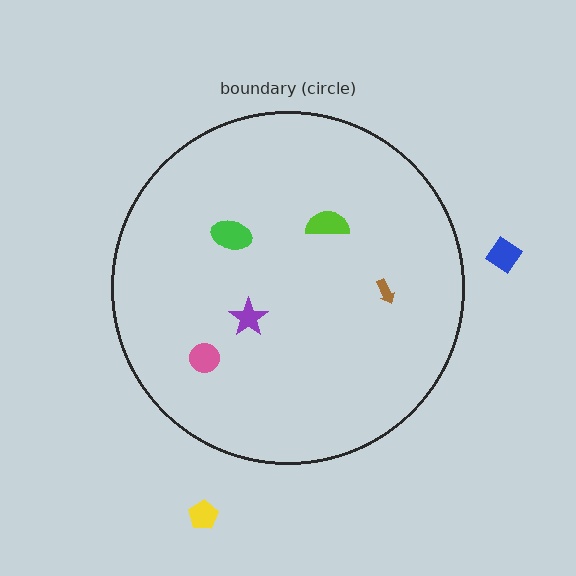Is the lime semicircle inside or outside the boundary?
Inside.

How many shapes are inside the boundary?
5 inside, 2 outside.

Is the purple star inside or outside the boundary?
Inside.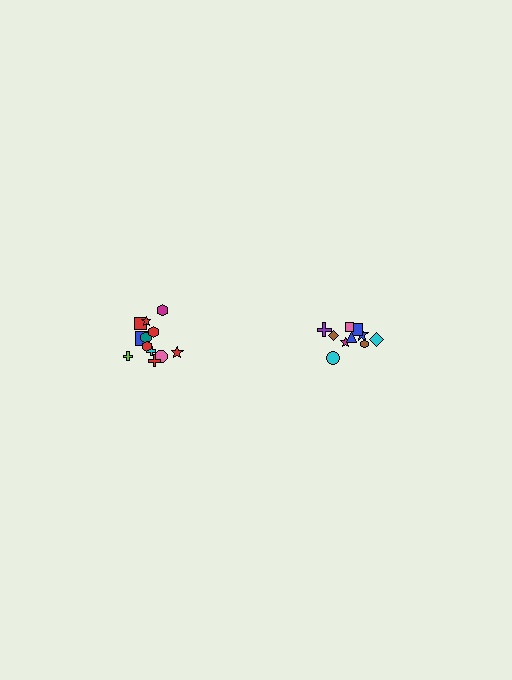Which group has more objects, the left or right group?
The left group.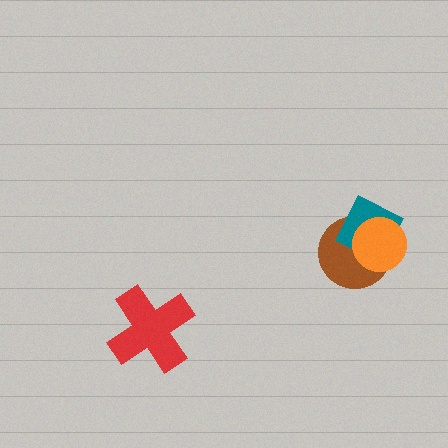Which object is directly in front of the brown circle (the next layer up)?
The teal diamond is directly in front of the brown circle.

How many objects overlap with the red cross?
0 objects overlap with the red cross.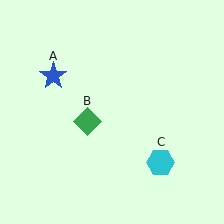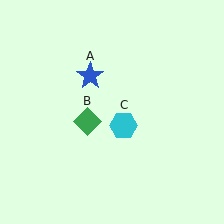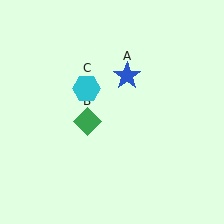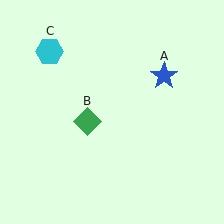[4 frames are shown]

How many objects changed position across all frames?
2 objects changed position: blue star (object A), cyan hexagon (object C).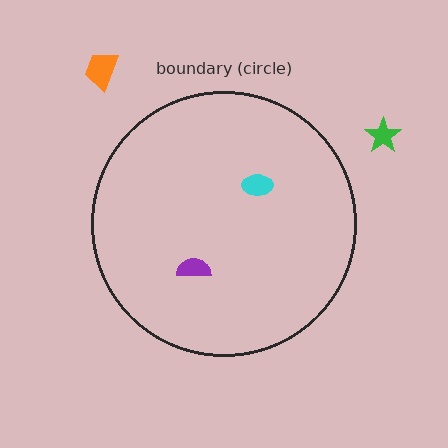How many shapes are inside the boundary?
2 inside, 2 outside.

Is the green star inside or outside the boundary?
Outside.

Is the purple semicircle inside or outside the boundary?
Inside.